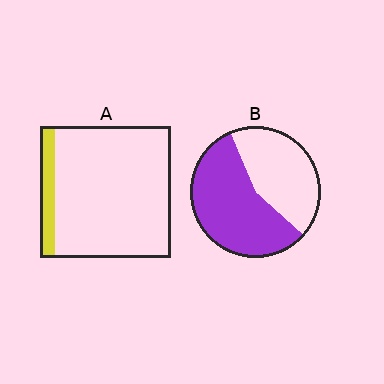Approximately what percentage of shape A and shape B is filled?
A is approximately 10% and B is approximately 55%.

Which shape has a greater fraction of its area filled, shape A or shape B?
Shape B.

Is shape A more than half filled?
No.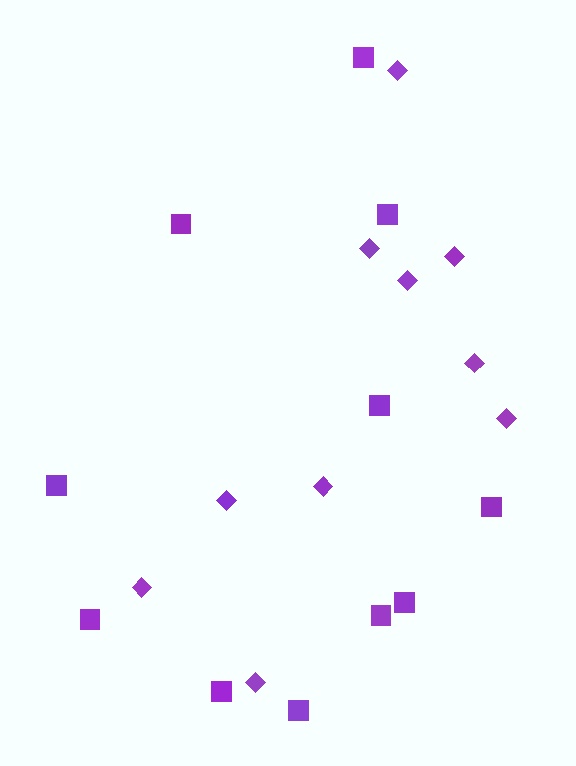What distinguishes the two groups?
There are 2 groups: one group of diamonds (10) and one group of squares (11).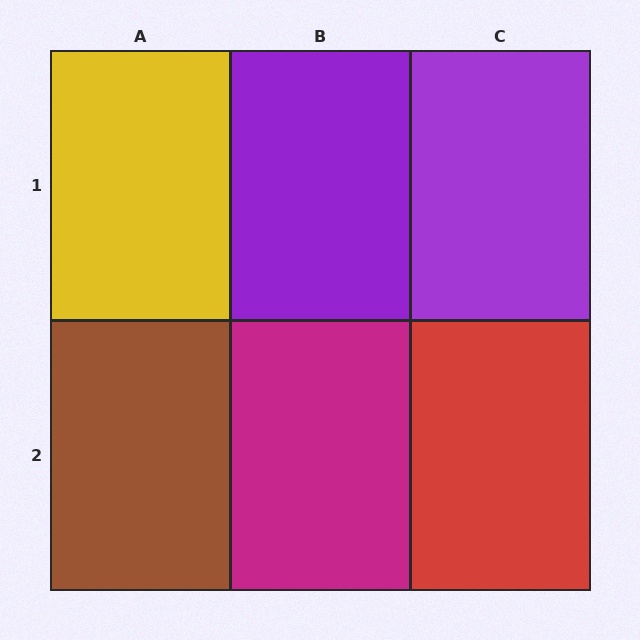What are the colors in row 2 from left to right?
Brown, magenta, red.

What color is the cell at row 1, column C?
Purple.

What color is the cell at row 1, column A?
Yellow.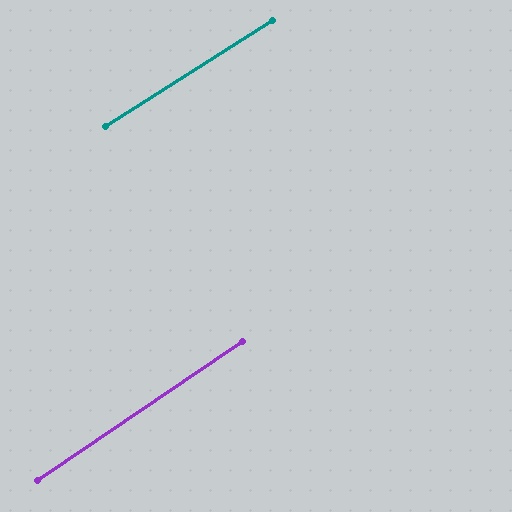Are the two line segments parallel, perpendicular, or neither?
Parallel — their directions differ by only 1.8°.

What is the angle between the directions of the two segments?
Approximately 2 degrees.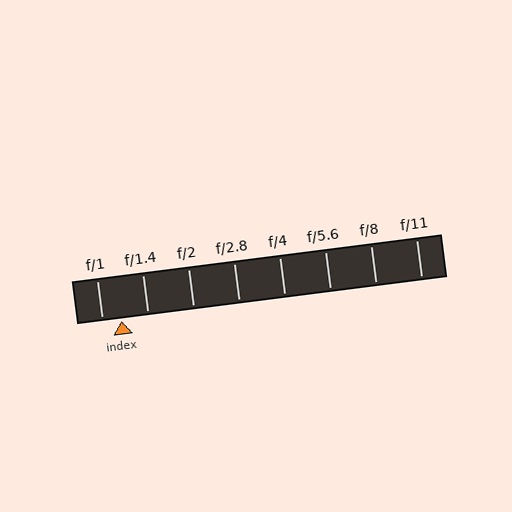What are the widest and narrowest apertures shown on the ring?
The widest aperture shown is f/1 and the narrowest is f/11.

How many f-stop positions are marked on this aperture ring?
There are 8 f-stop positions marked.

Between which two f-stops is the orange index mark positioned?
The index mark is between f/1 and f/1.4.